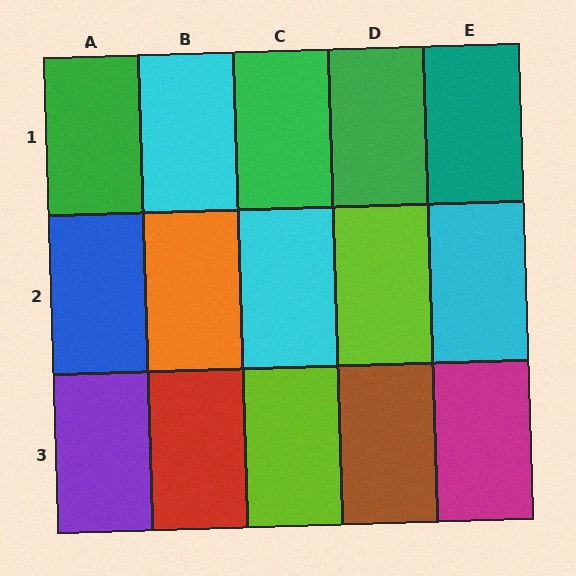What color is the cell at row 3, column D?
Brown.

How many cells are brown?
1 cell is brown.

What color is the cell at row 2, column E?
Cyan.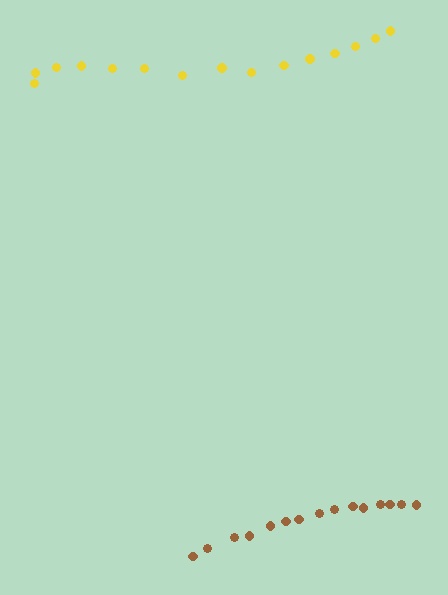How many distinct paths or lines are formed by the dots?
There are 2 distinct paths.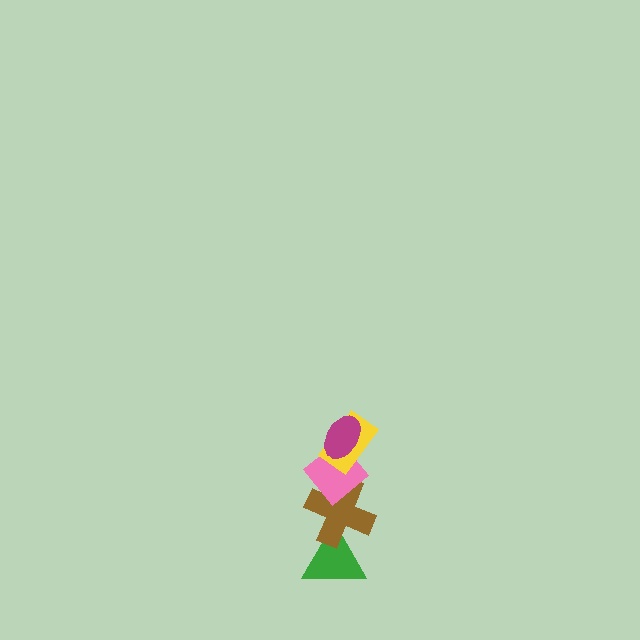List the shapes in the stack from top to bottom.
From top to bottom: the magenta ellipse, the yellow rectangle, the pink diamond, the brown cross, the green triangle.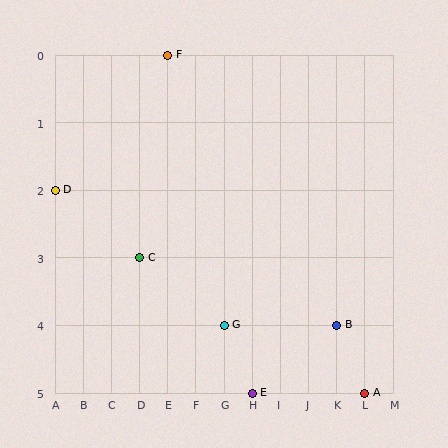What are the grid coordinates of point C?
Point C is at grid coordinates (D, 3).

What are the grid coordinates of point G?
Point G is at grid coordinates (G, 4).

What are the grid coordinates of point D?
Point D is at grid coordinates (A, 2).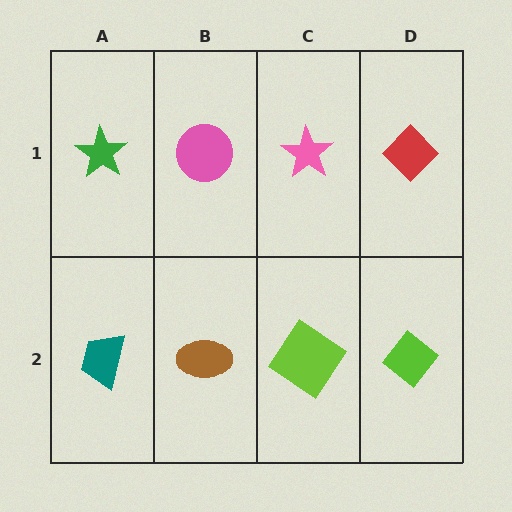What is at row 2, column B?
A brown ellipse.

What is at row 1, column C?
A pink star.